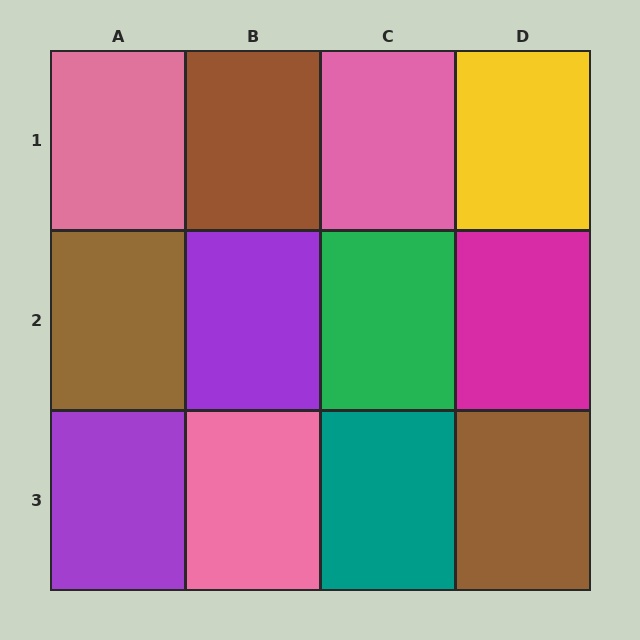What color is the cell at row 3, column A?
Purple.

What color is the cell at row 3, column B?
Pink.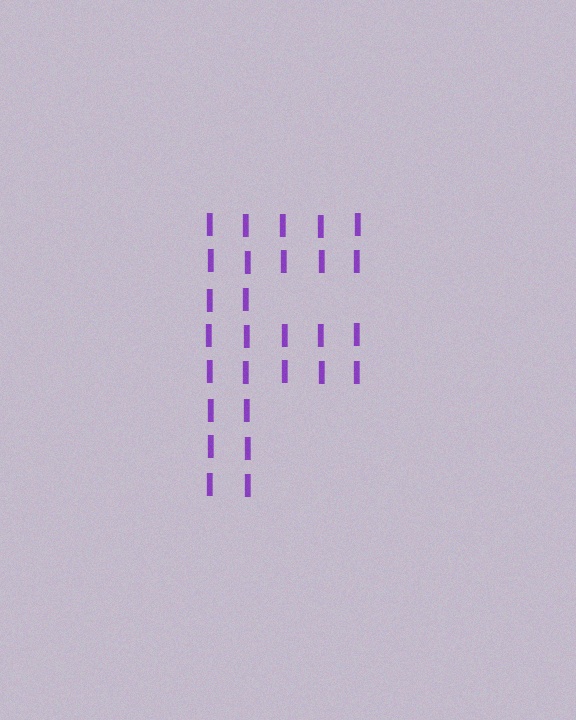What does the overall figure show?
The overall figure shows the letter F.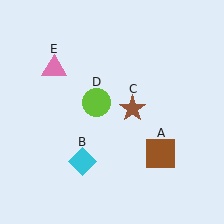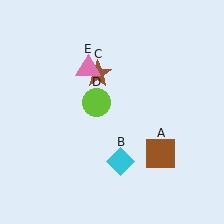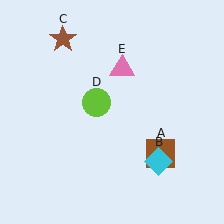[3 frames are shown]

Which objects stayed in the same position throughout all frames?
Brown square (object A) and lime circle (object D) remained stationary.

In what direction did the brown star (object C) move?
The brown star (object C) moved up and to the left.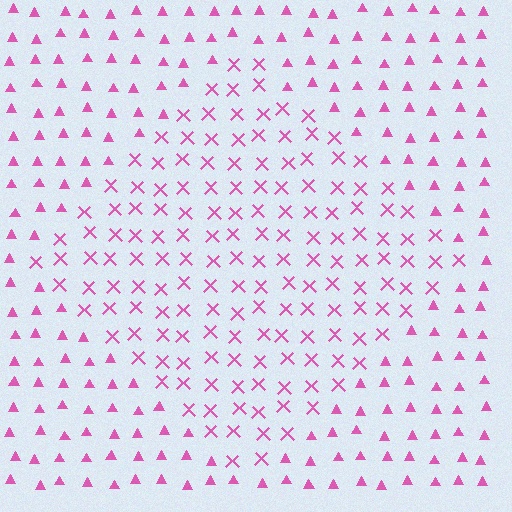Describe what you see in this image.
The image is filled with small pink elements arranged in a uniform grid. A diamond-shaped region contains X marks, while the surrounding area contains triangles. The boundary is defined purely by the change in element shape.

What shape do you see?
I see a diamond.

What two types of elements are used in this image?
The image uses X marks inside the diamond region and triangles outside it.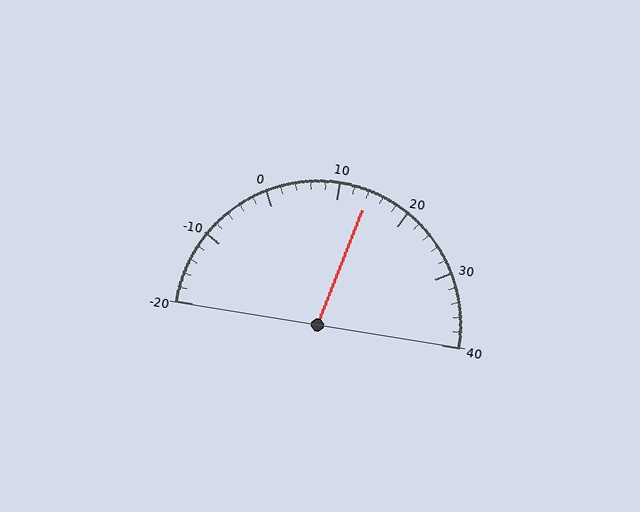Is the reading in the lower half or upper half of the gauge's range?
The reading is in the upper half of the range (-20 to 40).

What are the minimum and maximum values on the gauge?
The gauge ranges from -20 to 40.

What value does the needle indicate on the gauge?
The needle indicates approximately 14.